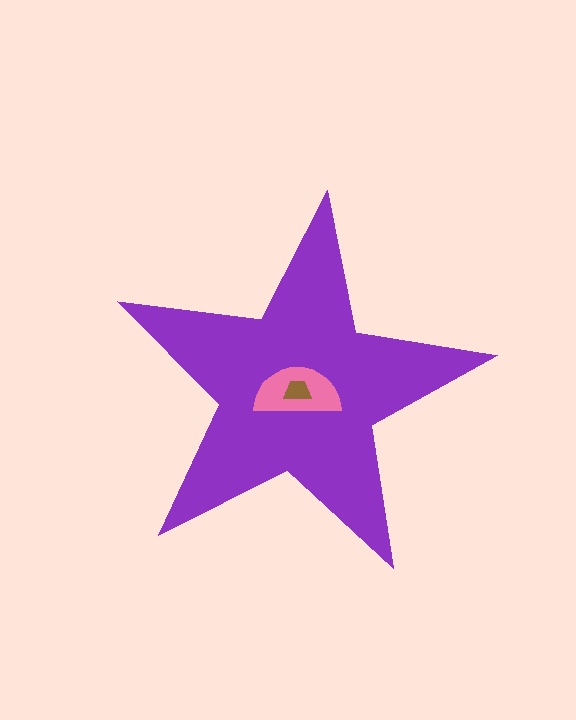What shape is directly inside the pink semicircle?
The brown trapezoid.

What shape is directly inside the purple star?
The pink semicircle.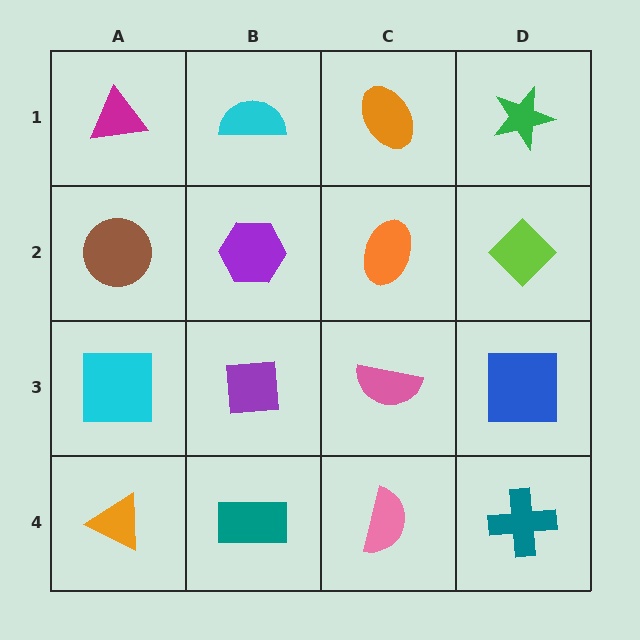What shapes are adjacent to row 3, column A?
A brown circle (row 2, column A), an orange triangle (row 4, column A), a purple square (row 3, column B).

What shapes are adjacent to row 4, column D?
A blue square (row 3, column D), a pink semicircle (row 4, column C).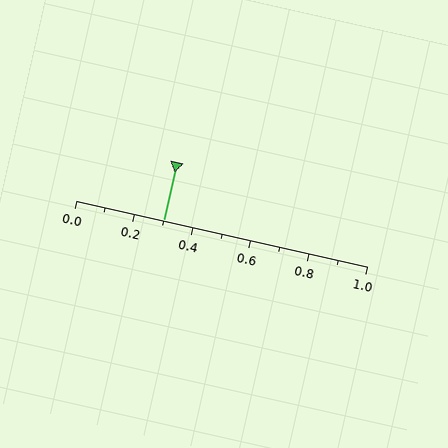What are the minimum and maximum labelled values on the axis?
The axis runs from 0.0 to 1.0.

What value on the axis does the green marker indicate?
The marker indicates approximately 0.3.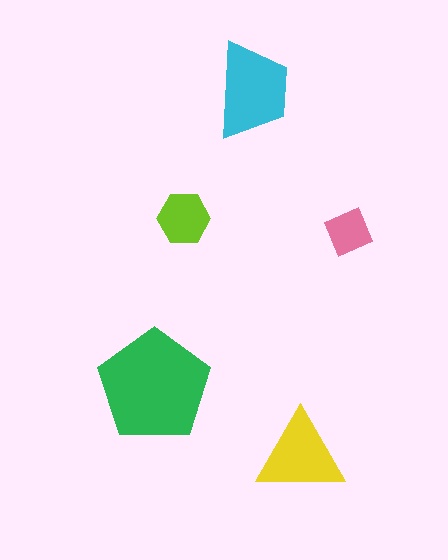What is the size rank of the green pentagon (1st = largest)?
1st.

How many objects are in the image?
There are 5 objects in the image.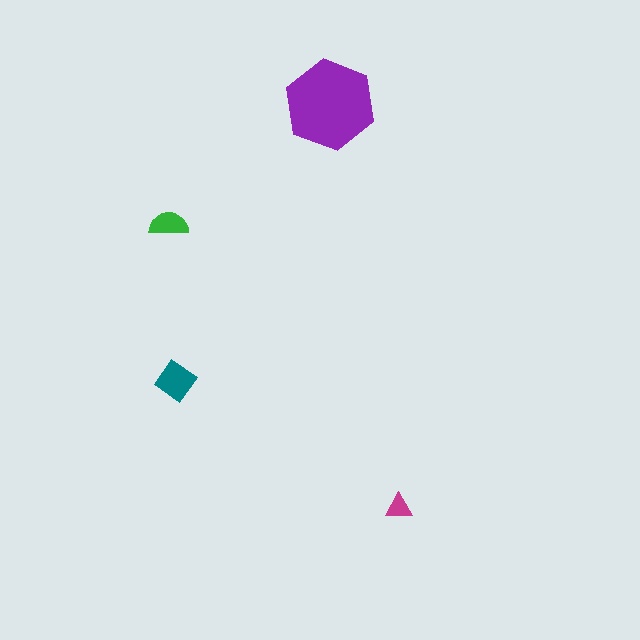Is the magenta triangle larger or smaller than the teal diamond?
Smaller.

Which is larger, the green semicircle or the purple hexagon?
The purple hexagon.